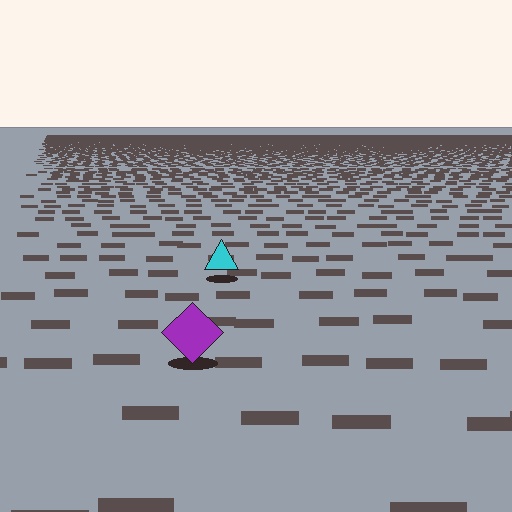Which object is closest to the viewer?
The purple diamond is closest. The texture marks near it are larger and more spread out.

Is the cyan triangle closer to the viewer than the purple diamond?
No. The purple diamond is closer — you can tell from the texture gradient: the ground texture is coarser near it.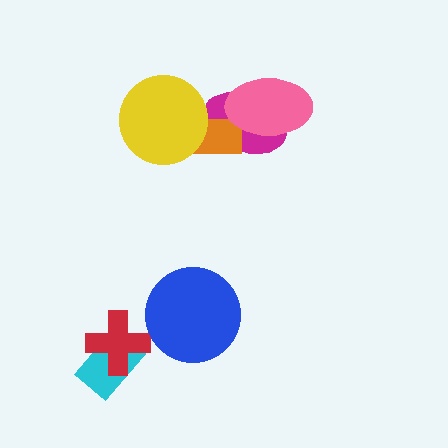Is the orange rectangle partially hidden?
Yes, it is partially covered by another shape.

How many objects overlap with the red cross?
1 object overlaps with the red cross.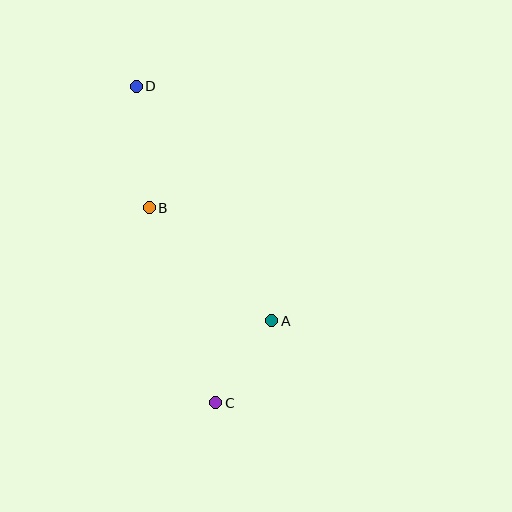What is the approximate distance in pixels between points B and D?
The distance between B and D is approximately 122 pixels.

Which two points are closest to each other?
Points A and C are closest to each other.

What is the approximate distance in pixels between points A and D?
The distance between A and D is approximately 271 pixels.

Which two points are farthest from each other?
Points C and D are farthest from each other.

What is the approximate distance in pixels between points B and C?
The distance between B and C is approximately 207 pixels.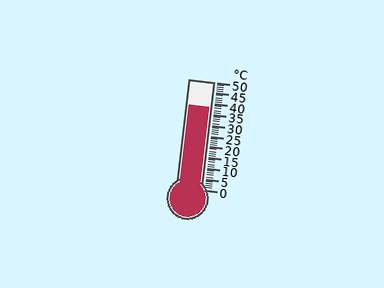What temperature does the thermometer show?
The thermometer shows approximately 38°C.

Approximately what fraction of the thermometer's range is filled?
The thermometer is filled to approximately 75% of its range.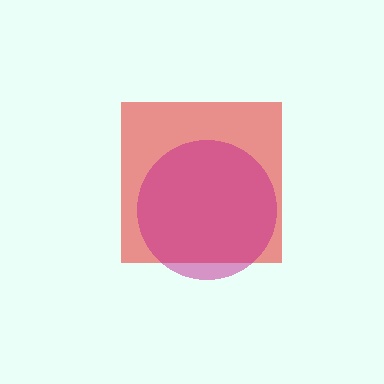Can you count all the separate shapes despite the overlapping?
Yes, there are 2 separate shapes.